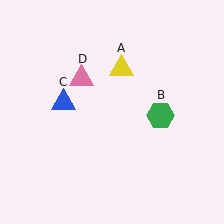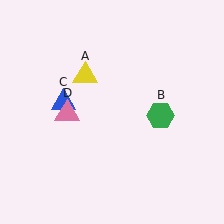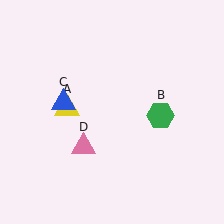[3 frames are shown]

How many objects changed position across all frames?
2 objects changed position: yellow triangle (object A), pink triangle (object D).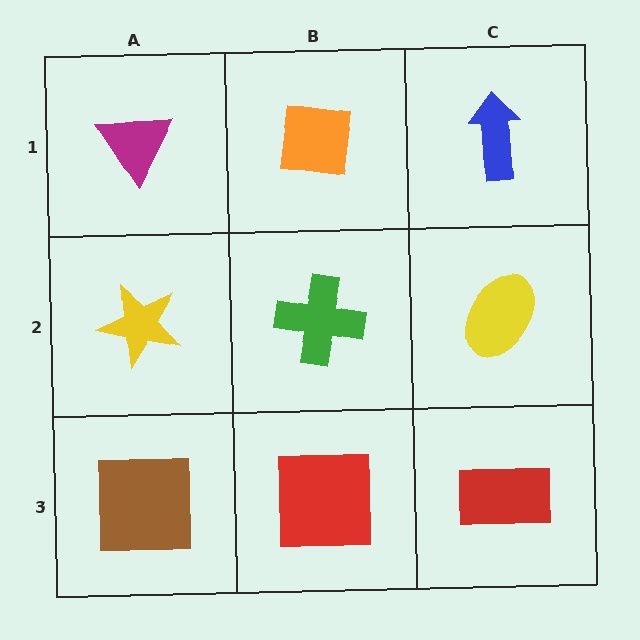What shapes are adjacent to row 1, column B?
A green cross (row 2, column B), a magenta triangle (row 1, column A), a blue arrow (row 1, column C).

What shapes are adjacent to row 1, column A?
A yellow star (row 2, column A), an orange square (row 1, column B).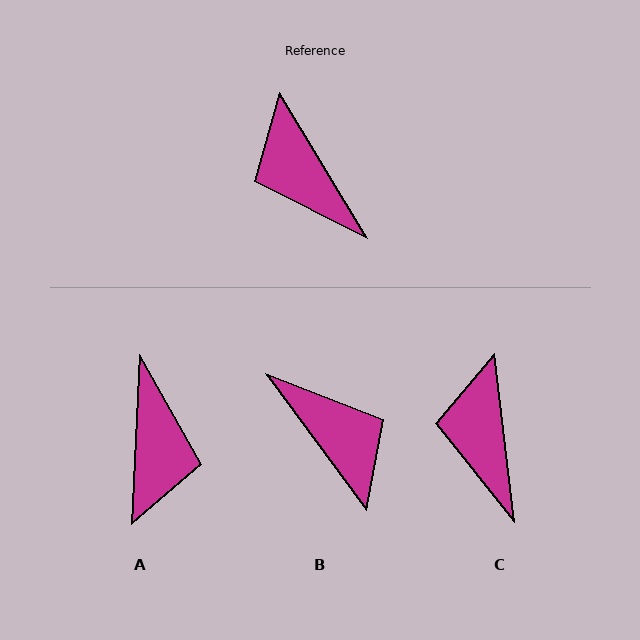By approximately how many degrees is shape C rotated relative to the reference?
Approximately 24 degrees clockwise.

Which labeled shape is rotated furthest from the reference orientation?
B, about 175 degrees away.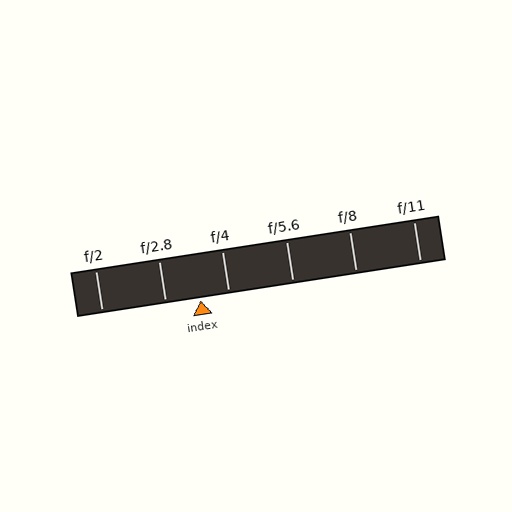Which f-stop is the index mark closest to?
The index mark is closest to f/4.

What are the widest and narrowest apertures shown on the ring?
The widest aperture shown is f/2 and the narrowest is f/11.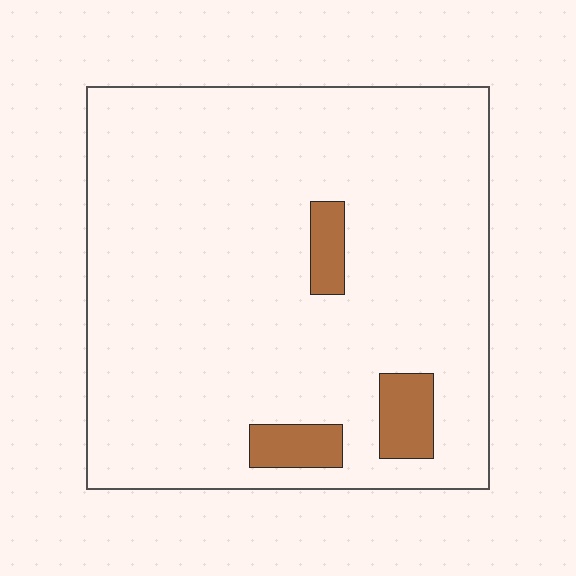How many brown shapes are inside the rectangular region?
3.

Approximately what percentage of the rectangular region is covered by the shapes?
Approximately 5%.